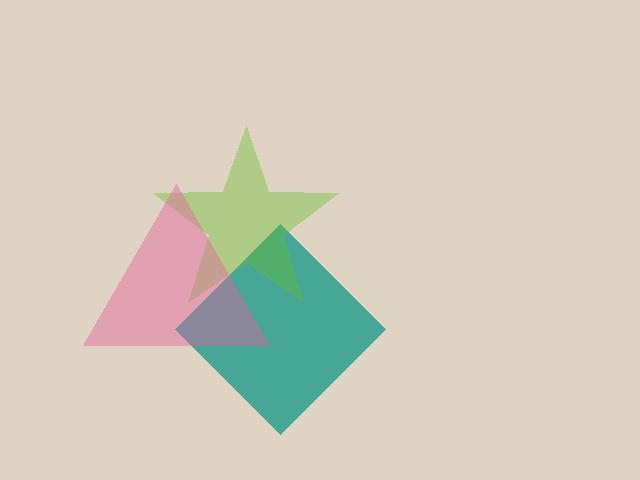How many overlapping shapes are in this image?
There are 3 overlapping shapes in the image.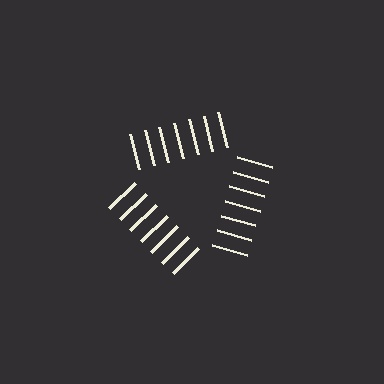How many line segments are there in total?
21 — 7 along each of the 3 edges.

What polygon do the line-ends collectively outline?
An illusory triangle — the line segments terminate on its edges but no continuous stroke is drawn.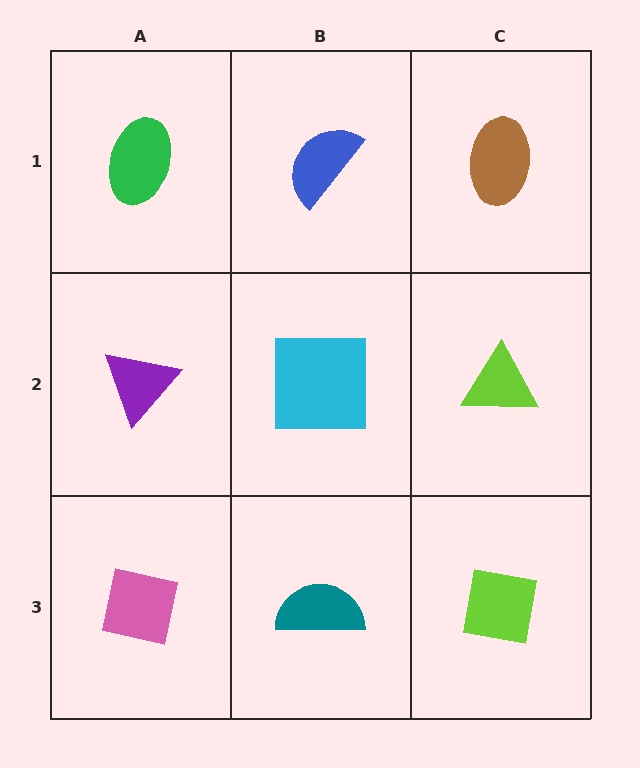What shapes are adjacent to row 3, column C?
A lime triangle (row 2, column C), a teal semicircle (row 3, column B).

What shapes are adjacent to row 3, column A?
A purple triangle (row 2, column A), a teal semicircle (row 3, column B).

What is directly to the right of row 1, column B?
A brown ellipse.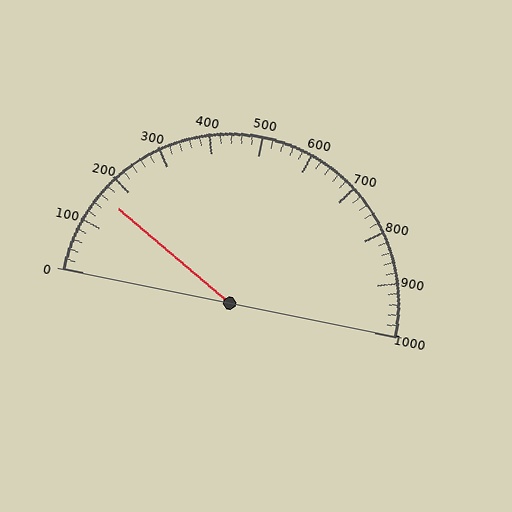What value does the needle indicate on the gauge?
The needle indicates approximately 160.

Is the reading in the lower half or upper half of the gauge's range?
The reading is in the lower half of the range (0 to 1000).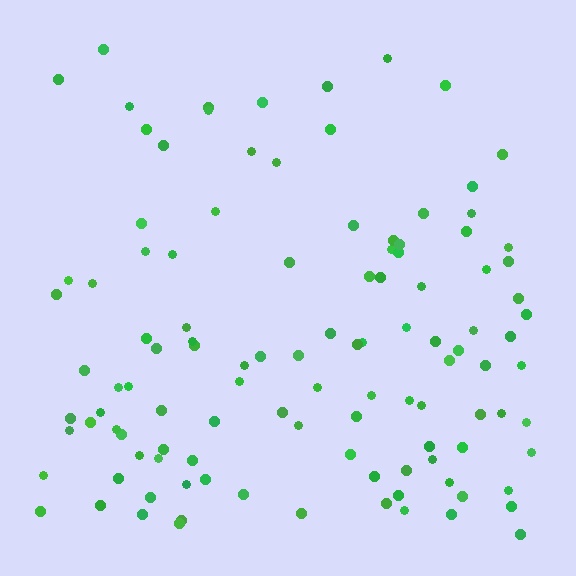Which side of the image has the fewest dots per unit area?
The top.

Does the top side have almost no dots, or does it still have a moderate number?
Still a moderate number, just noticeably fewer than the bottom.